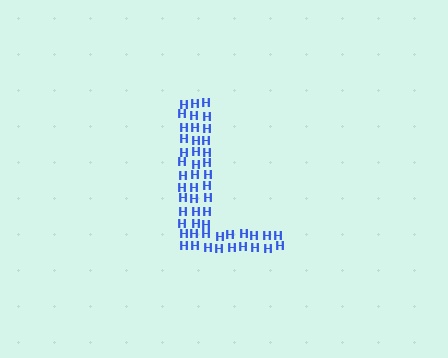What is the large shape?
The large shape is the letter L.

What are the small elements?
The small elements are letter H's.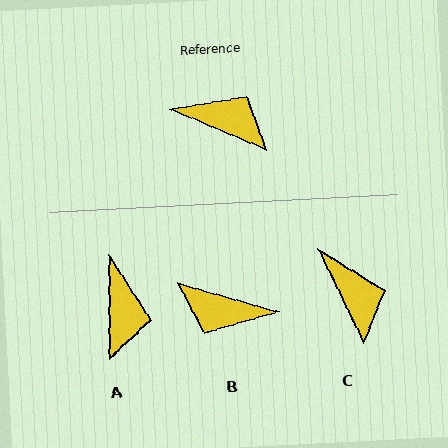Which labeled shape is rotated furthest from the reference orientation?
B, about 173 degrees away.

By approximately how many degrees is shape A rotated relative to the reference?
Approximately 66 degrees clockwise.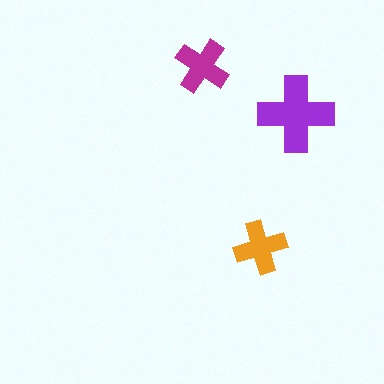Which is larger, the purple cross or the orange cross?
The purple one.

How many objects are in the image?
There are 3 objects in the image.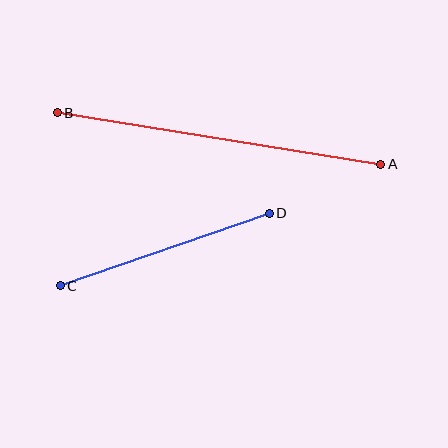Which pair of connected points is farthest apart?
Points A and B are farthest apart.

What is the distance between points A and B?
The distance is approximately 328 pixels.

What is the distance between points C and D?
The distance is approximately 221 pixels.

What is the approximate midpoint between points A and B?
The midpoint is at approximately (219, 139) pixels.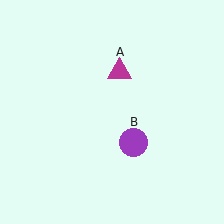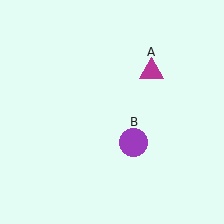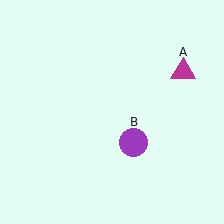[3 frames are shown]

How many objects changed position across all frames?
1 object changed position: magenta triangle (object A).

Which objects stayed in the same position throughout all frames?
Purple circle (object B) remained stationary.